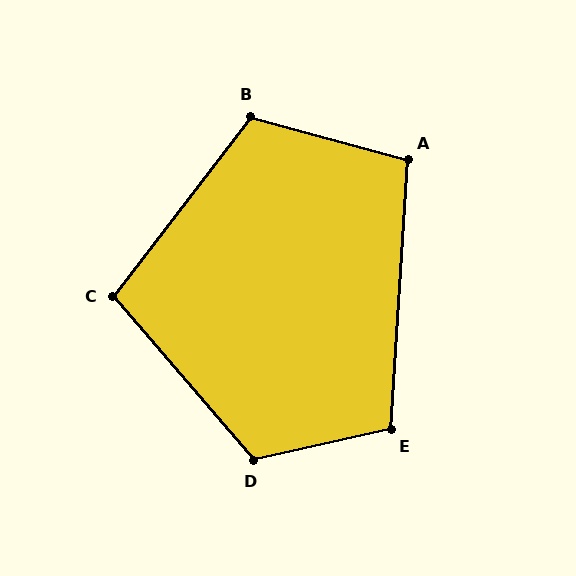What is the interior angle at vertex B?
Approximately 112 degrees (obtuse).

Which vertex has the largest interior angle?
D, at approximately 118 degrees.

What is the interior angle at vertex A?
Approximately 102 degrees (obtuse).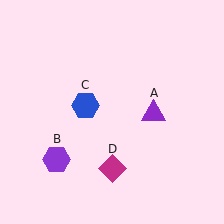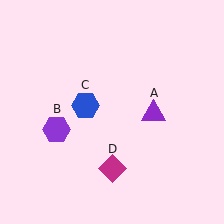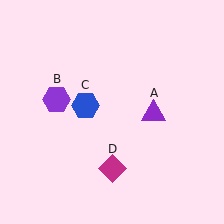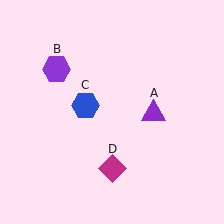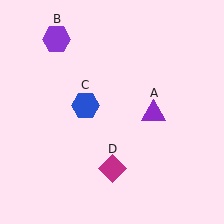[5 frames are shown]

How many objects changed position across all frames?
1 object changed position: purple hexagon (object B).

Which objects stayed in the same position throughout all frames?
Purple triangle (object A) and blue hexagon (object C) and magenta diamond (object D) remained stationary.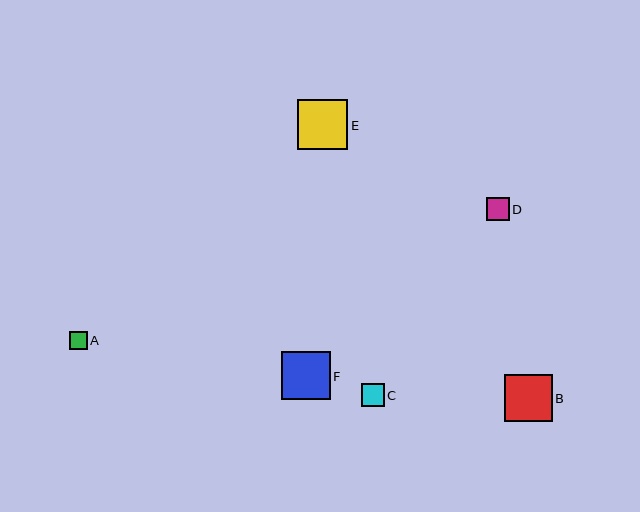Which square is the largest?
Square E is the largest with a size of approximately 50 pixels.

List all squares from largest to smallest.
From largest to smallest: E, F, B, C, D, A.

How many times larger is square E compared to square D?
Square E is approximately 2.2 times the size of square D.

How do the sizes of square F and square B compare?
Square F and square B are approximately the same size.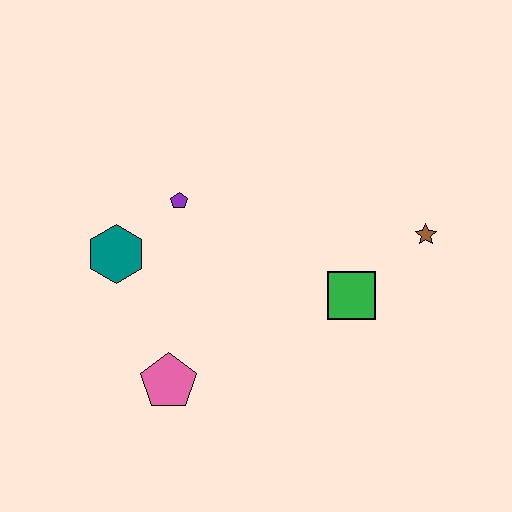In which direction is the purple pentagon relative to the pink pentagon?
The purple pentagon is above the pink pentagon.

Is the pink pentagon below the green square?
Yes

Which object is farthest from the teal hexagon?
The brown star is farthest from the teal hexagon.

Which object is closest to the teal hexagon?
The purple pentagon is closest to the teal hexagon.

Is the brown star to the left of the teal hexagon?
No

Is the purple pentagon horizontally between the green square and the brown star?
No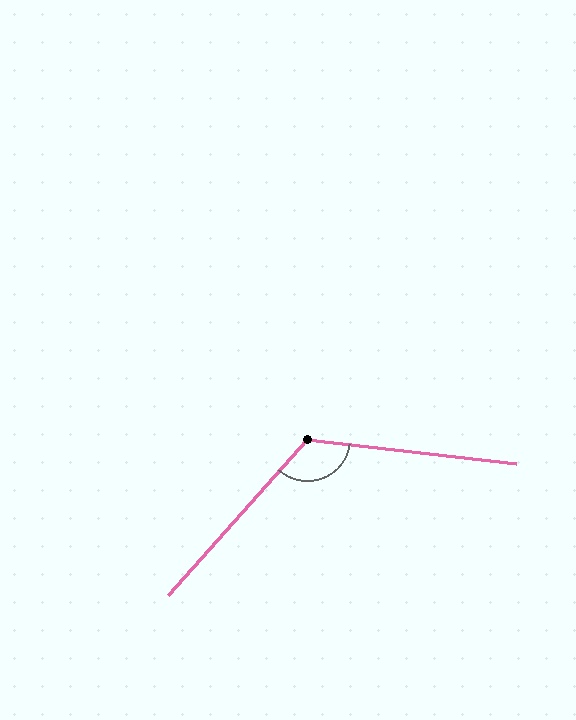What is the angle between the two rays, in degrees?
Approximately 125 degrees.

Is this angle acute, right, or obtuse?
It is obtuse.